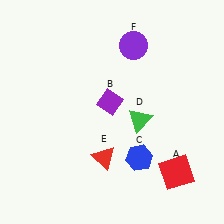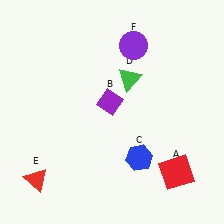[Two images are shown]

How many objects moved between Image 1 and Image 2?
2 objects moved between the two images.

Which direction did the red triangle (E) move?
The red triangle (E) moved left.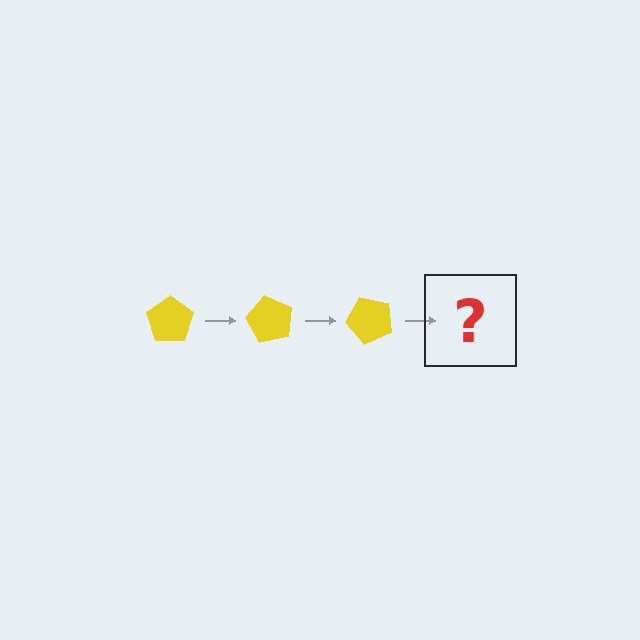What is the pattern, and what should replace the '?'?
The pattern is that the pentagon rotates 60 degrees each step. The '?' should be a yellow pentagon rotated 180 degrees.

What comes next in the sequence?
The next element should be a yellow pentagon rotated 180 degrees.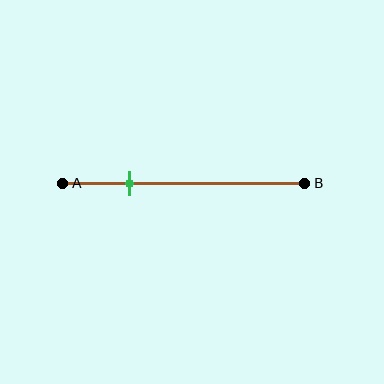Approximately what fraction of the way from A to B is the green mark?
The green mark is approximately 30% of the way from A to B.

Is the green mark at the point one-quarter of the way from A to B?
Yes, the mark is approximately at the one-quarter point.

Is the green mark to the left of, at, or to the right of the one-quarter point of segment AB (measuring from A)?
The green mark is approximately at the one-quarter point of segment AB.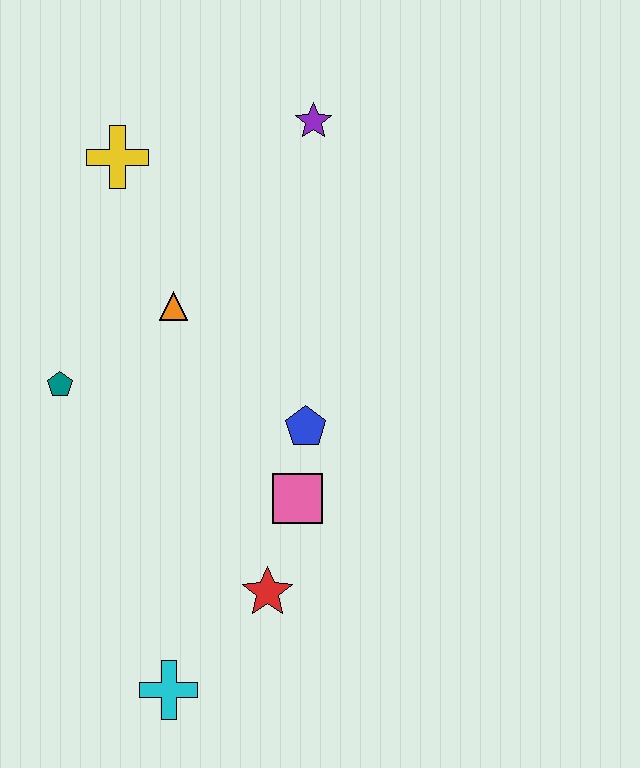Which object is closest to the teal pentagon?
The orange triangle is closest to the teal pentagon.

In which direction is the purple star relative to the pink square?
The purple star is above the pink square.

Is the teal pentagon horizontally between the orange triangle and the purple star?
No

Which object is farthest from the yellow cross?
The cyan cross is farthest from the yellow cross.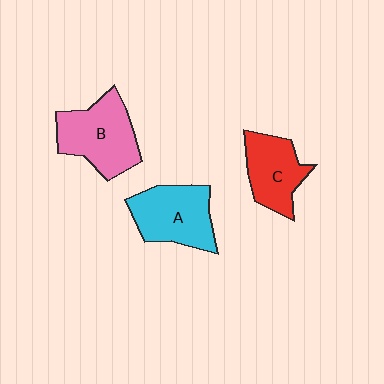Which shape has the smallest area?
Shape C (red).